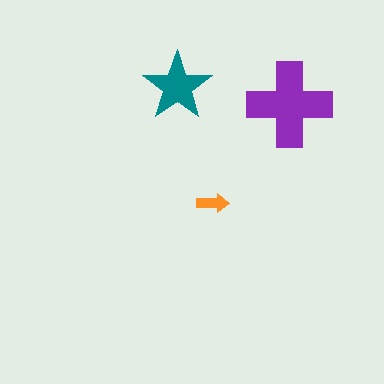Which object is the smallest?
The orange arrow.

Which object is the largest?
The purple cross.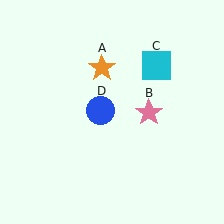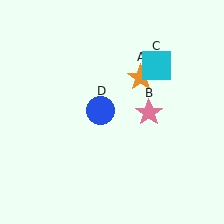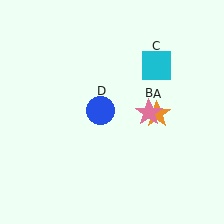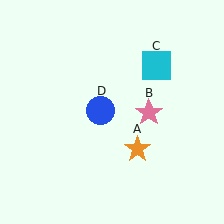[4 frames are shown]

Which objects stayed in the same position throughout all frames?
Pink star (object B) and cyan square (object C) and blue circle (object D) remained stationary.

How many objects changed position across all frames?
1 object changed position: orange star (object A).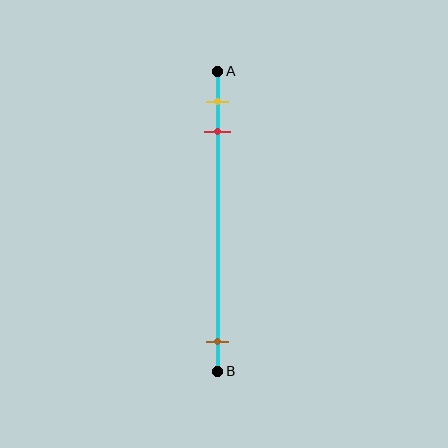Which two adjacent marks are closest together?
The yellow and red marks are the closest adjacent pair.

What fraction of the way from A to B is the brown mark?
The brown mark is approximately 90% (0.9) of the way from A to B.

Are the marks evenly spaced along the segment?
No, the marks are not evenly spaced.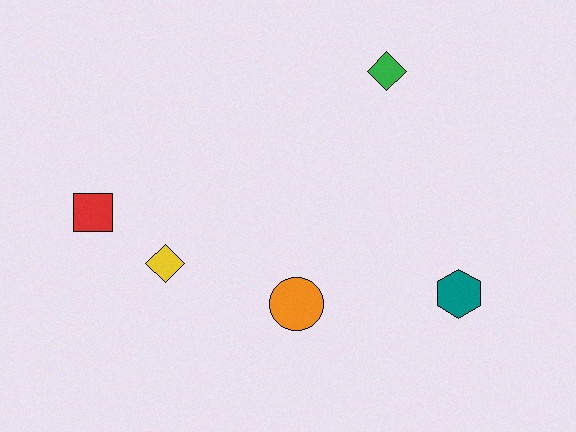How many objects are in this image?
There are 5 objects.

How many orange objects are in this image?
There is 1 orange object.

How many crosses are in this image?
There are no crosses.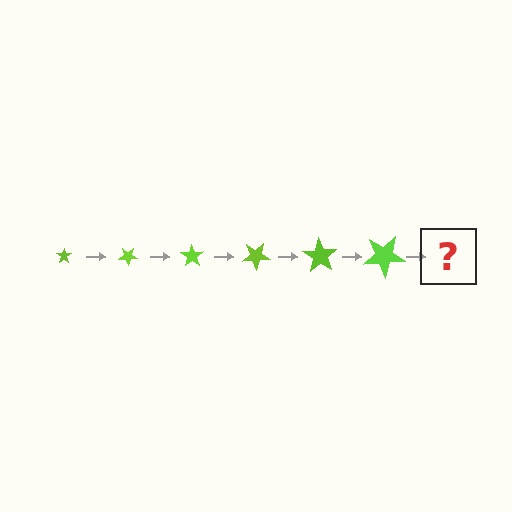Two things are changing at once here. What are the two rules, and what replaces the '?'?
The two rules are that the star grows larger each step and it rotates 35 degrees each step. The '?' should be a star, larger than the previous one and rotated 210 degrees from the start.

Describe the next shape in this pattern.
It should be a star, larger than the previous one and rotated 210 degrees from the start.